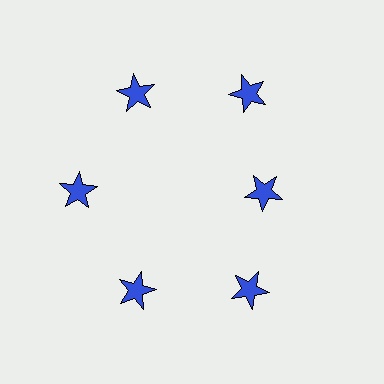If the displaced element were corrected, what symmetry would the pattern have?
It would have 6-fold rotational symmetry — the pattern would map onto itself every 60 degrees.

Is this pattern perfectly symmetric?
No. The 6 blue stars are arranged in a ring, but one element near the 3 o'clock position is pulled inward toward the center, breaking the 6-fold rotational symmetry.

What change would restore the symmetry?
The symmetry would be restored by moving it outward, back onto the ring so that all 6 stars sit at equal angles and equal distance from the center.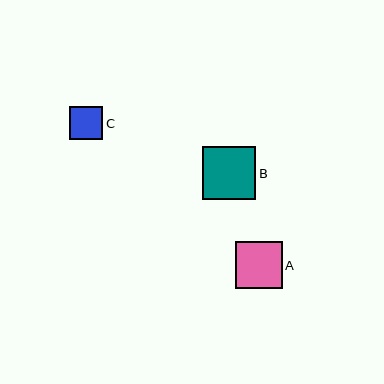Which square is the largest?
Square B is the largest with a size of approximately 53 pixels.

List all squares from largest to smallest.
From largest to smallest: B, A, C.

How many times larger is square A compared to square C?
Square A is approximately 1.4 times the size of square C.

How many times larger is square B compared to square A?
Square B is approximately 1.1 times the size of square A.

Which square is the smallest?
Square C is the smallest with a size of approximately 33 pixels.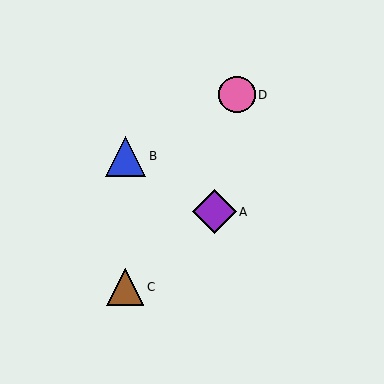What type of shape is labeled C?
Shape C is a brown triangle.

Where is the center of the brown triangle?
The center of the brown triangle is at (125, 287).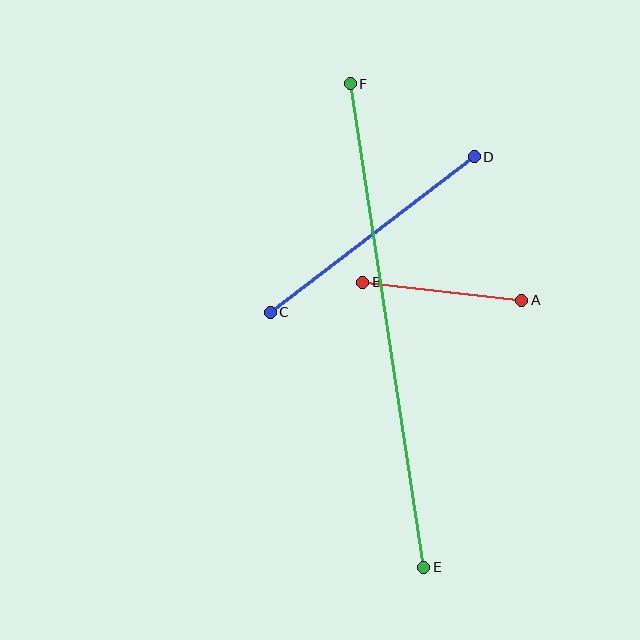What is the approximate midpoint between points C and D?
The midpoint is at approximately (372, 235) pixels.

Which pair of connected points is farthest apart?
Points E and F are farthest apart.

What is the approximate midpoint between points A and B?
The midpoint is at approximately (442, 291) pixels.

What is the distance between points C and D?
The distance is approximately 257 pixels.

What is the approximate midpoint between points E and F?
The midpoint is at approximately (387, 325) pixels.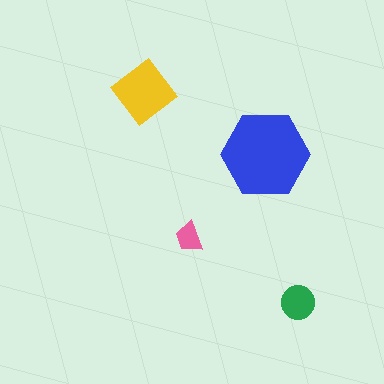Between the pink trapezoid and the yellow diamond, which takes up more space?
The yellow diamond.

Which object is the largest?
The blue hexagon.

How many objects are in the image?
There are 4 objects in the image.